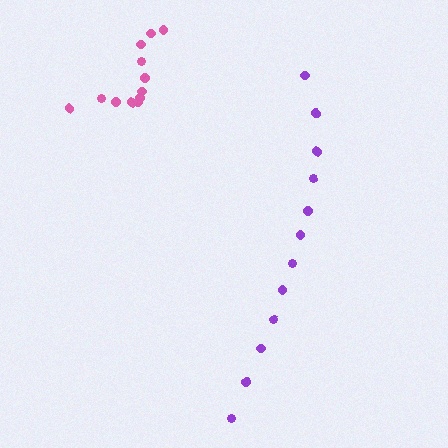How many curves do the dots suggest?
There are 2 distinct paths.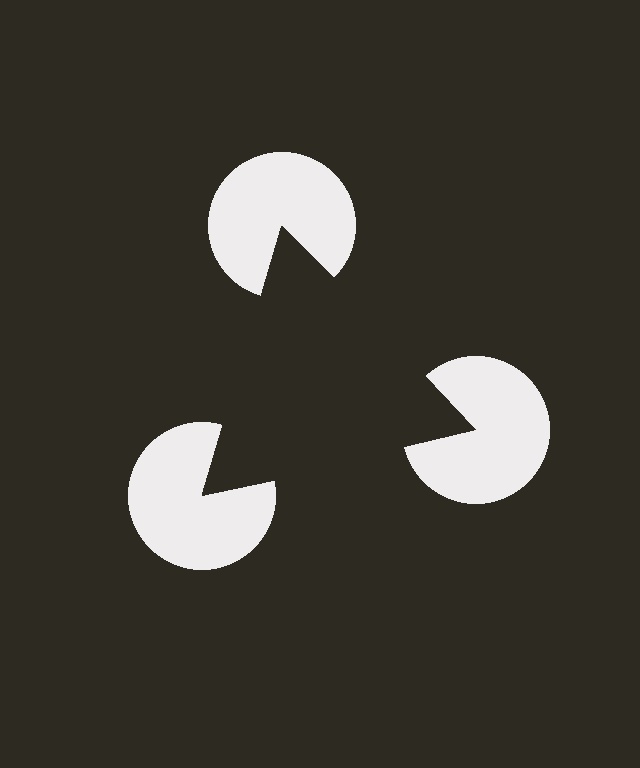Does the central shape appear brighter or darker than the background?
It typically appears slightly darker than the background, even though no actual brightness change is drawn.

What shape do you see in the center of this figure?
An illusory triangle — its edges are inferred from the aligned wedge cuts in the pac-man discs, not physically drawn.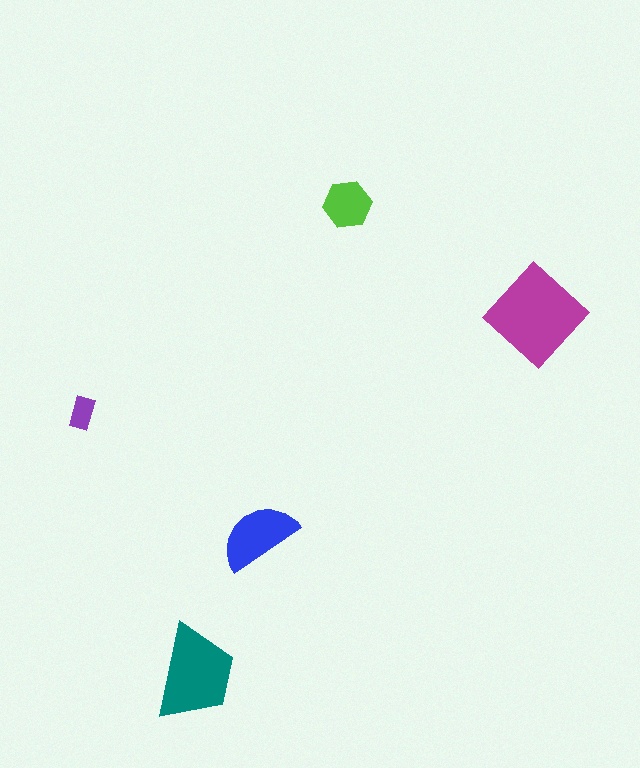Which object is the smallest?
The purple rectangle.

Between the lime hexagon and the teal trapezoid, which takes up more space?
The teal trapezoid.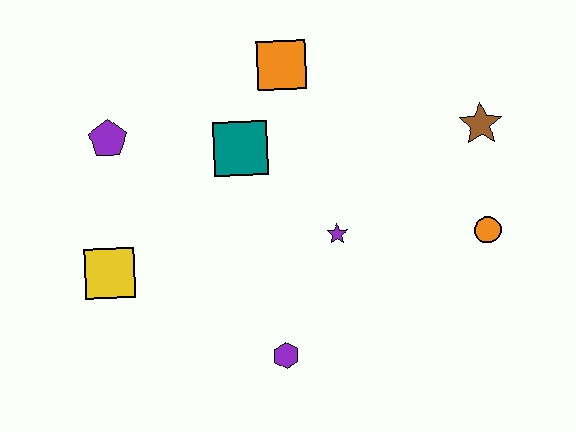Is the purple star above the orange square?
No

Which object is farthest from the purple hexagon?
The brown star is farthest from the purple hexagon.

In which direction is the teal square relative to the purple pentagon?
The teal square is to the right of the purple pentagon.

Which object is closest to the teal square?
The orange square is closest to the teal square.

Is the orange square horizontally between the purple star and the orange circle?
No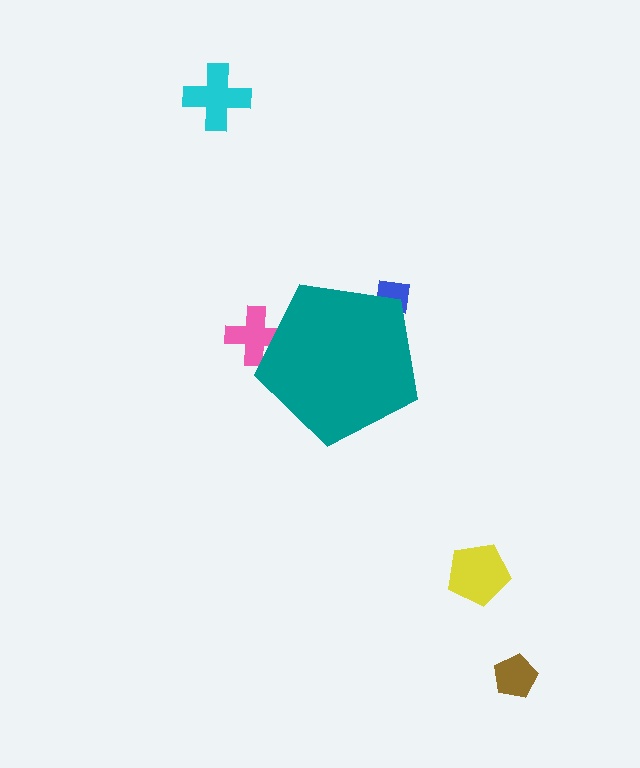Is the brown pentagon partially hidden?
No, the brown pentagon is fully visible.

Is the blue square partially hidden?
Yes, the blue square is partially hidden behind the teal pentagon.